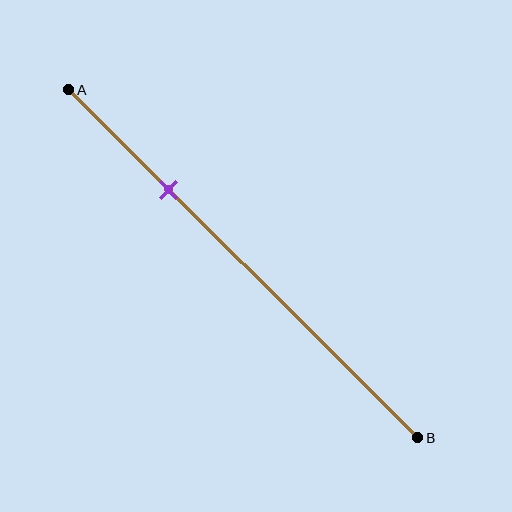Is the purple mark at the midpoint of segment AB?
No, the mark is at about 30% from A, not at the 50% midpoint.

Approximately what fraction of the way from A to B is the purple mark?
The purple mark is approximately 30% of the way from A to B.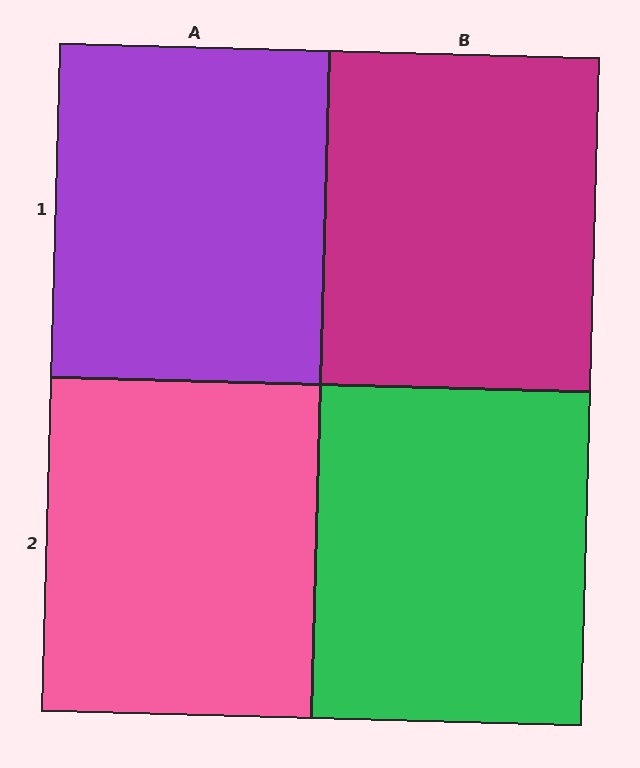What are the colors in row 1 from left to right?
Purple, magenta.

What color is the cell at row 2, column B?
Green.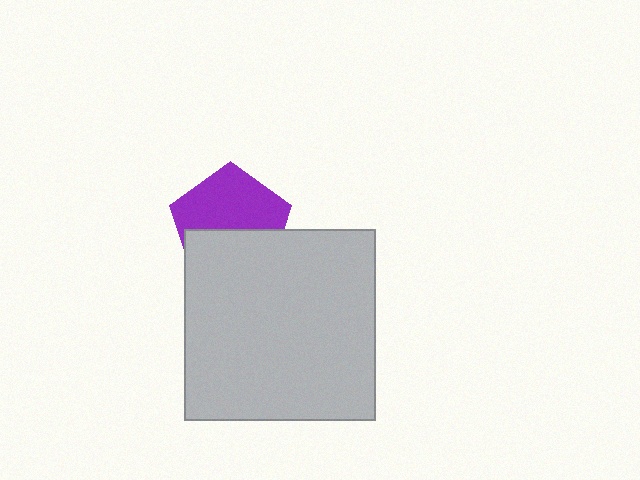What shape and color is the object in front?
The object in front is a light gray square.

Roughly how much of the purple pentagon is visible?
About half of it is visible (roughly 56%).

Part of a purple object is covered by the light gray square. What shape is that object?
It is a pentagon.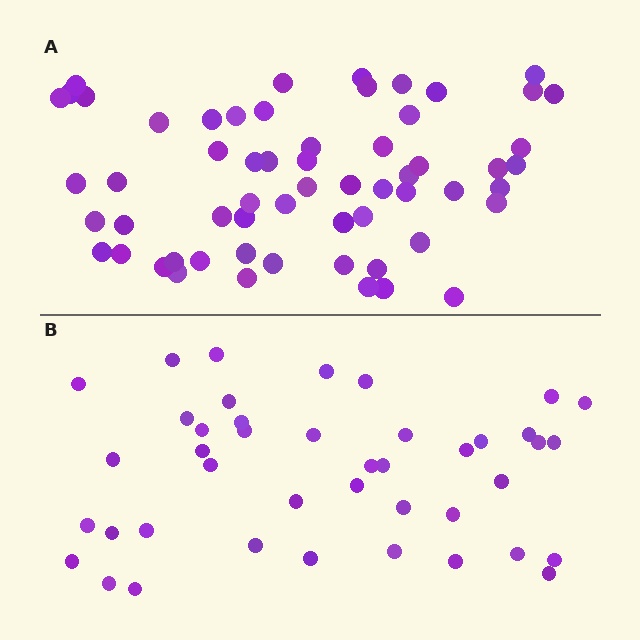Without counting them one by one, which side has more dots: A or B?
Region A (the top region) has more dots.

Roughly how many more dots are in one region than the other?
Region A has approximately 20 more dots than region B.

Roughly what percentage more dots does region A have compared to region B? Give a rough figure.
About 45% more.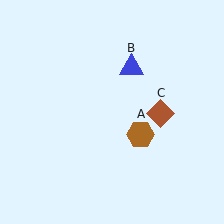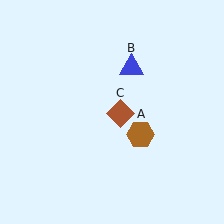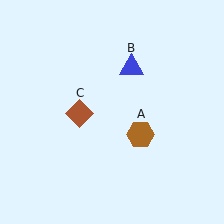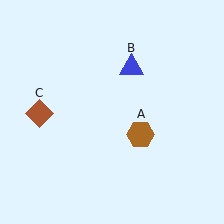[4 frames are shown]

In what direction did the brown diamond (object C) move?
The brown diamond (object C) moved left.